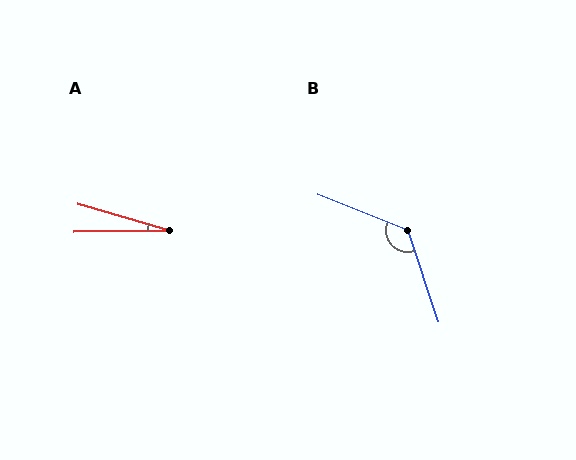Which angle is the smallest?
A, at approximately 17 degrees.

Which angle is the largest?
B, at approximately 130 degrees.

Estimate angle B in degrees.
Approximately 130 degrees.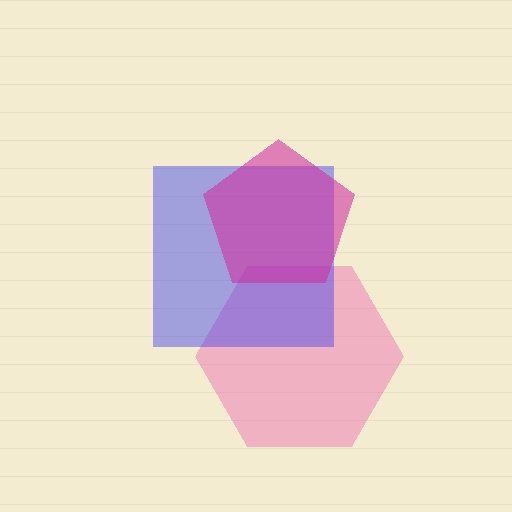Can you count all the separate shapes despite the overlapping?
Yes, there are 3 separate shapes.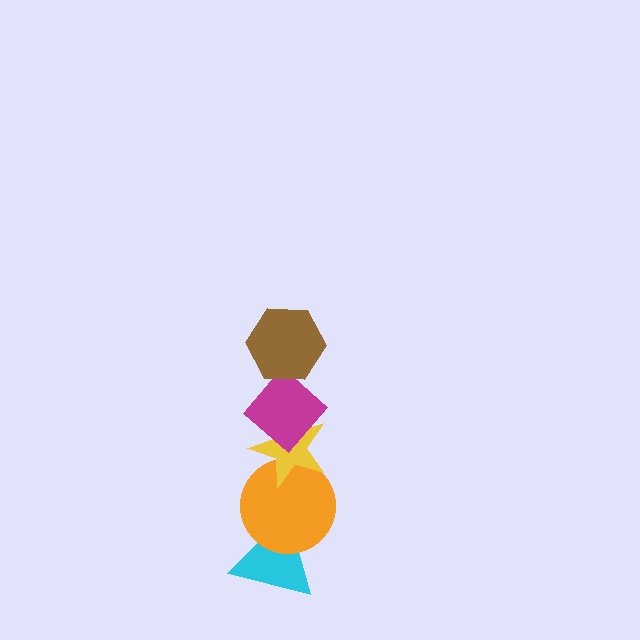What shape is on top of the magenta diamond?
The brown hexagon is on top of the magenta diamond.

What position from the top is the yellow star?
The yellow star is 3rd from the top.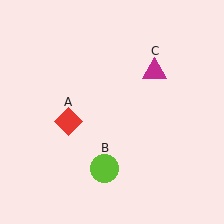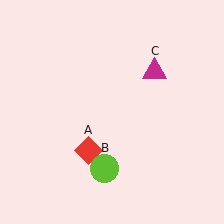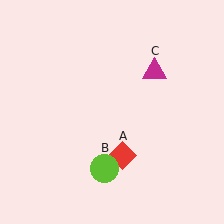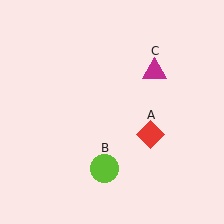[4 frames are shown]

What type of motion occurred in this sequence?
The red diamond (object A) rotated counterclockwise around the center of the scene.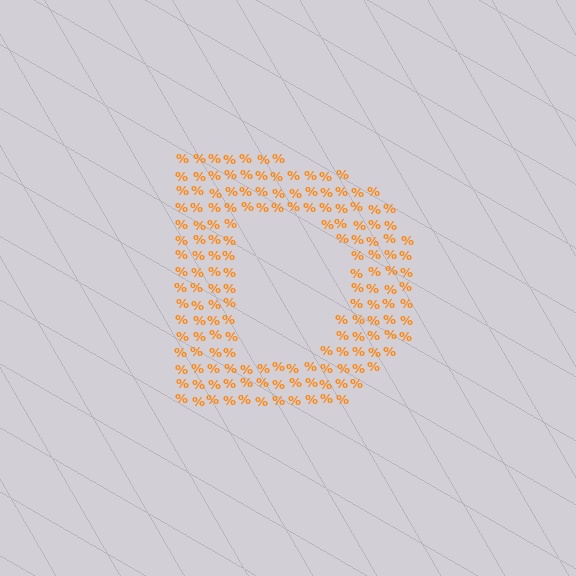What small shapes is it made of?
It is made of small percent signs.